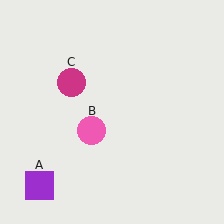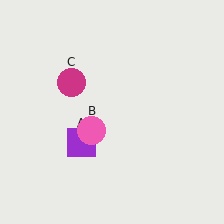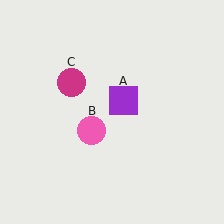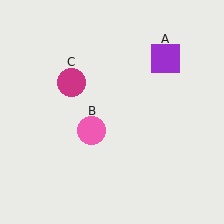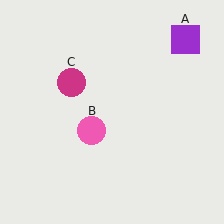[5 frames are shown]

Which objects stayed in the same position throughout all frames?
Pink circle (object B) and magenta circle (object C) remained stationary.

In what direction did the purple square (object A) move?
The purple square (object A) moved up and to the right.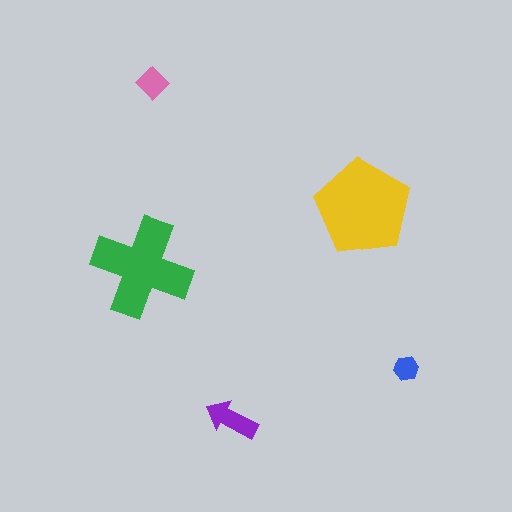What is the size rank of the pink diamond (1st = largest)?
4th.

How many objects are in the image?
There are 5 objects in the image.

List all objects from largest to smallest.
The yellow pentagon, the green cross, the purple arrow, the pink diamond, the blue hexagon.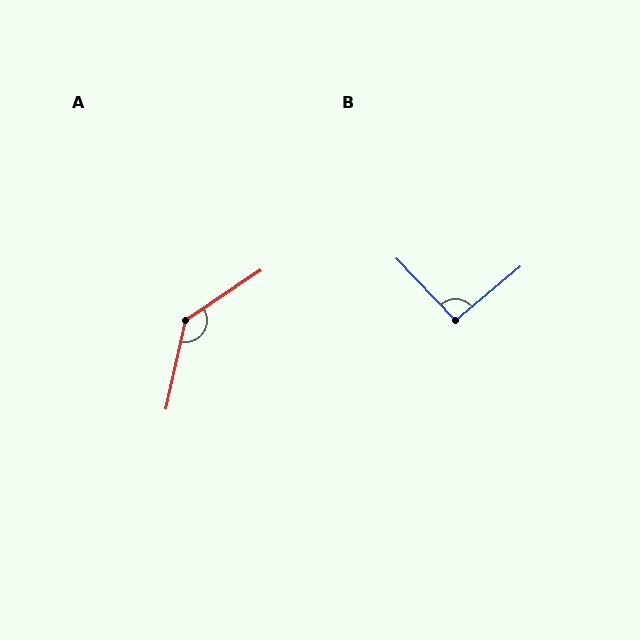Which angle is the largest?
A, at approximately 136 degrees.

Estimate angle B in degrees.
Approximately 94 degrees.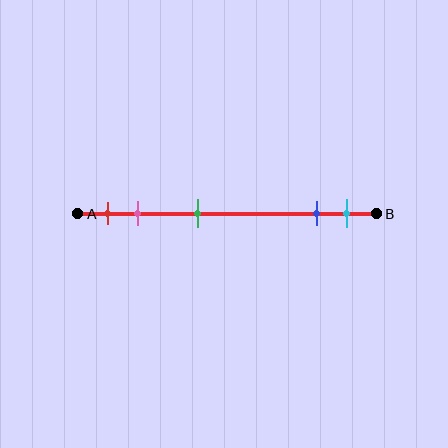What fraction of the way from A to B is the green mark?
The green mark is approximately 40% (0.4) of the way from A to B.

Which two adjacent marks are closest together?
The blue and cyan marks are the closest adjacent pair.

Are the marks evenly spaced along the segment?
No, the marks are not evenly spaced.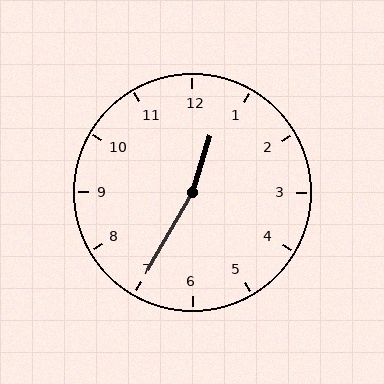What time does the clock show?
12:35.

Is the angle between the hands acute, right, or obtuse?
It is obtuse.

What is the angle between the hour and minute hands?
Approximately 168 degrees.